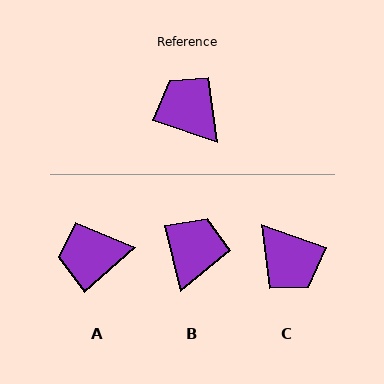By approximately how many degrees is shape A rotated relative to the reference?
Approximately 60 degrees counter-clockwise.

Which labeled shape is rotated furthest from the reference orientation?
C, about 179 degrees away.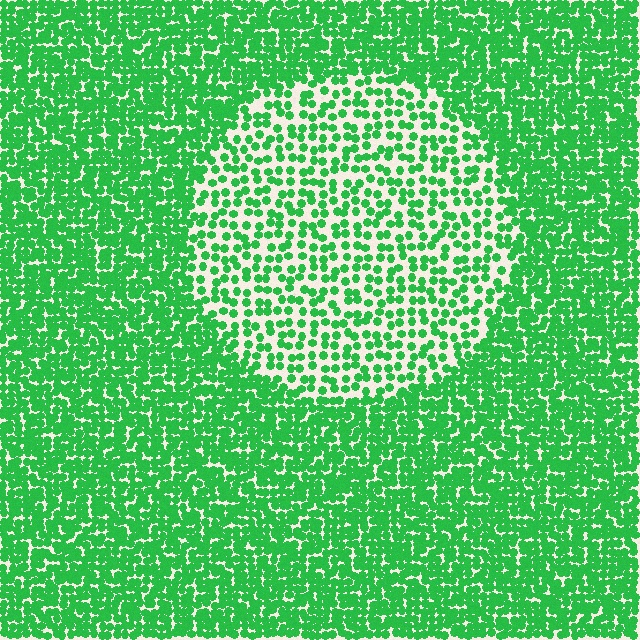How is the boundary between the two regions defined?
The boundary is defined by a change in element density (approximately 2.1x ratio). All elements are the same color, size, and shape.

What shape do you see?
I see a circle.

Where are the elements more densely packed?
The elements are more densely packed outside the circle boundary.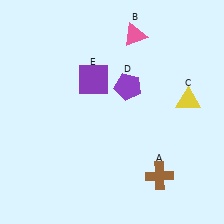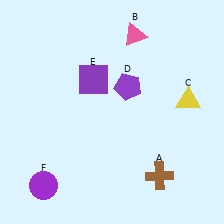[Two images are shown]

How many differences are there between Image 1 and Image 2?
There is 1 difference between the two images.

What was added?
A purple circle (F) was added in Image 2.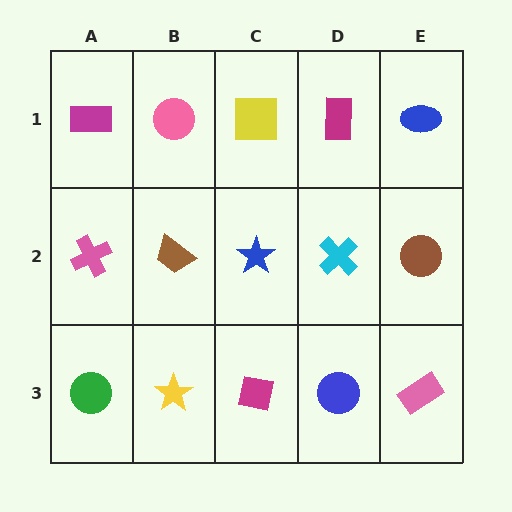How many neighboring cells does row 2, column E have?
3.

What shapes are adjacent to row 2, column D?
A magenta rectangle (row 1, column D), a blue circle (row 3, column D), a blue star (row 2, column C), a brown circle (row 2, column E).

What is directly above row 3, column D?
A cyan cross.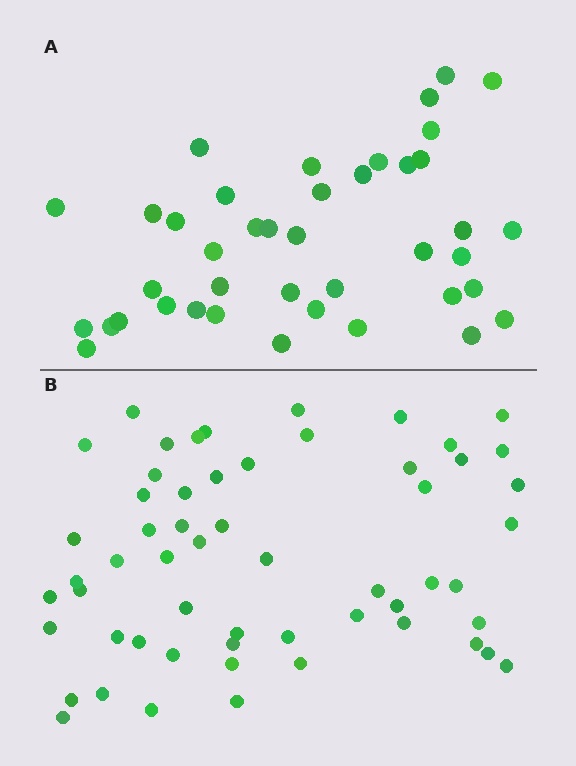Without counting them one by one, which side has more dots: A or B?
Region B (the bottom region) has more dots.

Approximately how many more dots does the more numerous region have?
Region B has approximately 15 more dots than region A.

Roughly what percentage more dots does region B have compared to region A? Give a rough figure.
About 40% more.